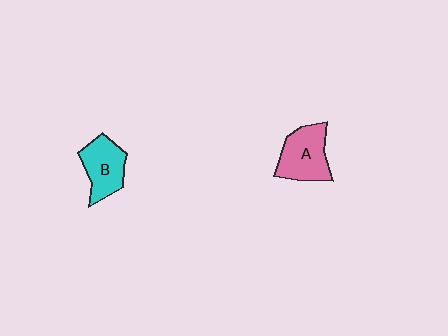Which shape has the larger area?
Shape A (pink).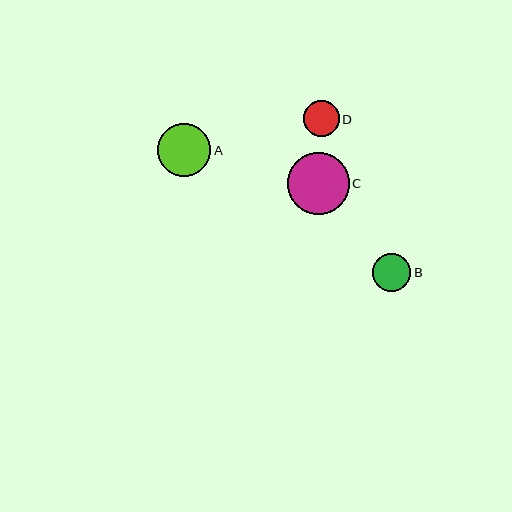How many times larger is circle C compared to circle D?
Circle C is approximately 1.7 times the size of circle D.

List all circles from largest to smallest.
From largest to smallest: C, A, B, D.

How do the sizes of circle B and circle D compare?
Circle B and circle D are approximately the same size.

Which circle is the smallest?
Circle D is the smallest with a size of approximately 36 pixels.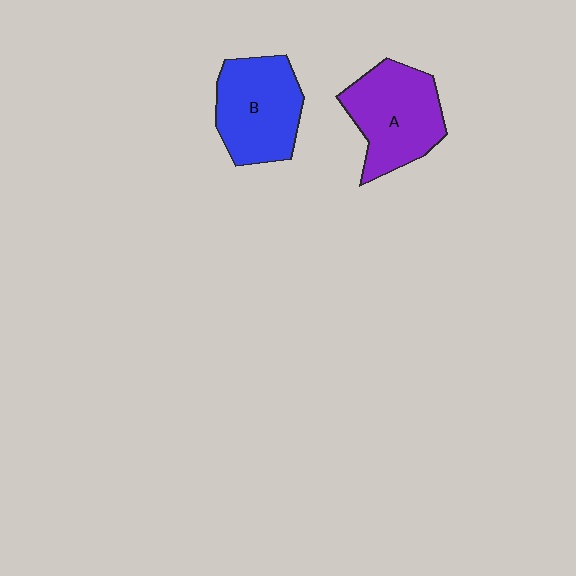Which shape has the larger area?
Shape A (purple).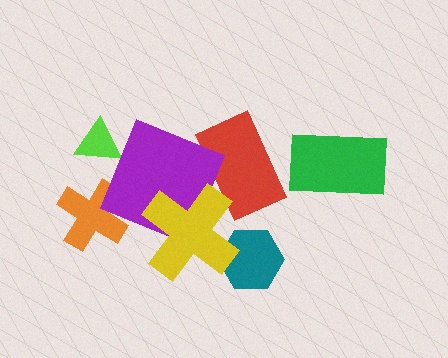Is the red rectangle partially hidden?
Yes, it is partially covered by another shape.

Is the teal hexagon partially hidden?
Yes, it is partially covered by another shape.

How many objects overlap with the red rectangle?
2 objects overlap with the red rectangle.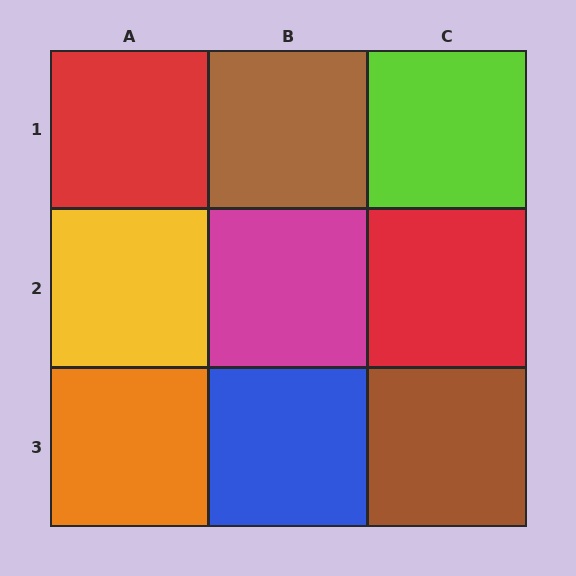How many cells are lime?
1 cell is lime.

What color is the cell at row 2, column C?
Red.